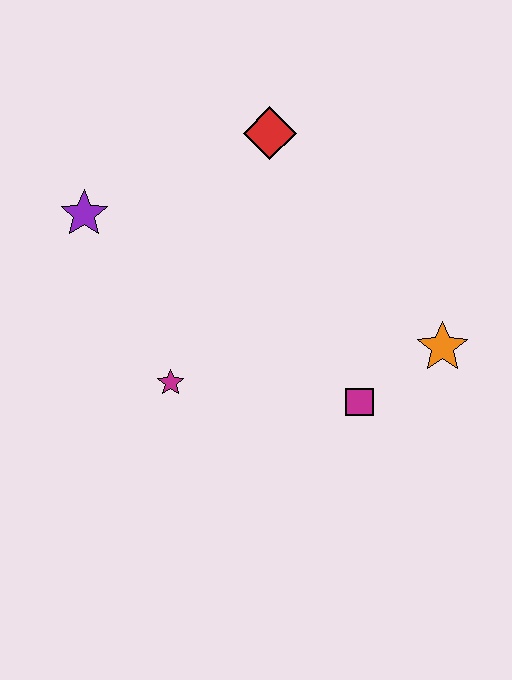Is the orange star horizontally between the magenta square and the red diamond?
No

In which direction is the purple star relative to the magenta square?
The purple star is to the left of the magenta square.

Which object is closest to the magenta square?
The orange star is closest to the magenta square.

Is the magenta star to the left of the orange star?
Yes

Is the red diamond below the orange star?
No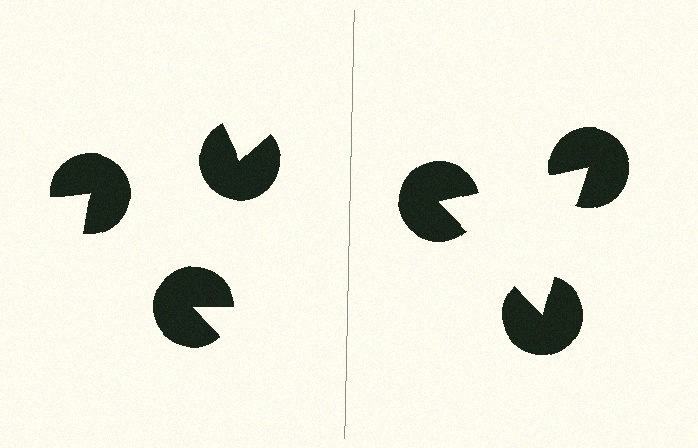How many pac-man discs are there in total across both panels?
6 — 3 on each side.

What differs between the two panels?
The pac-man discs are positioned identically on both sides; only the wedge orientations differ. On the right they align to a triangle; on the left they are misaligned.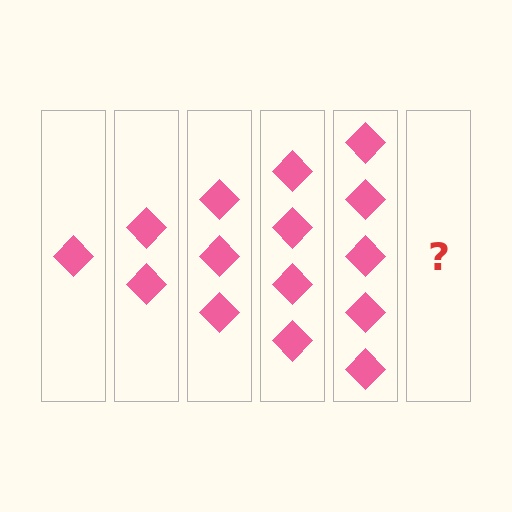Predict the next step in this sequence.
The next step is 6 diamonds.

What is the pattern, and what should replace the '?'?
The pattern is that each step adds one more diamond. The '?' should be 6 diamonds.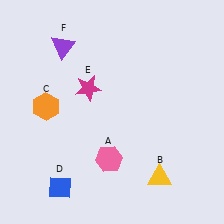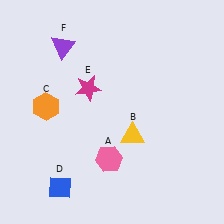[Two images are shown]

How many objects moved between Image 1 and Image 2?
1 object moved between the two images.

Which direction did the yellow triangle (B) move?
The yellow triangle (B) moved up.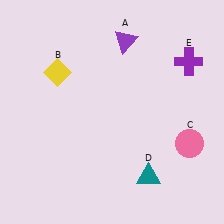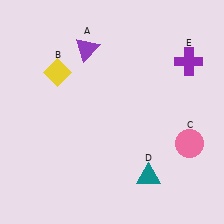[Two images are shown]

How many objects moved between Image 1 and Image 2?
1 object moved between the two images.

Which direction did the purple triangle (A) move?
The purple triangle (A) moved left.